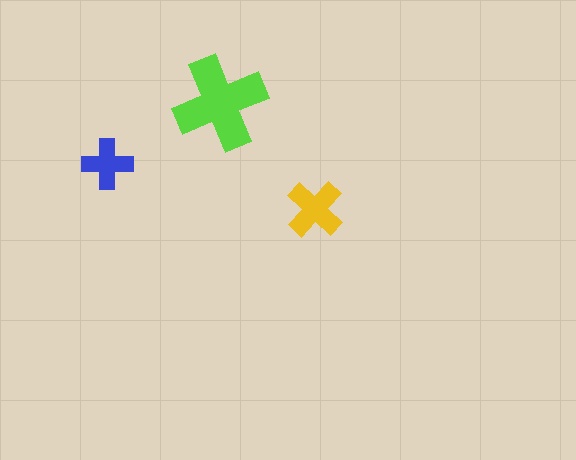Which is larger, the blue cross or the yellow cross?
The yellow one.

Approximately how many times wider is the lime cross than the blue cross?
About 2 times wider.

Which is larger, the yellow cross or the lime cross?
The lime one.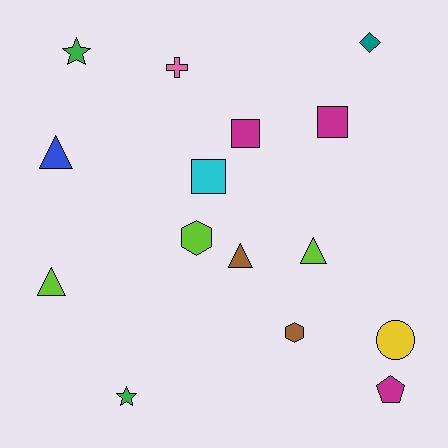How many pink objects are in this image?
There is 1 pink object.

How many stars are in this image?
There are 2 stars.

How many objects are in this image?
There are 15 objects.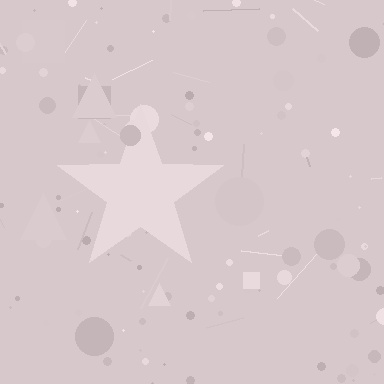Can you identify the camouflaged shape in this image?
The camouflaged shape is a star.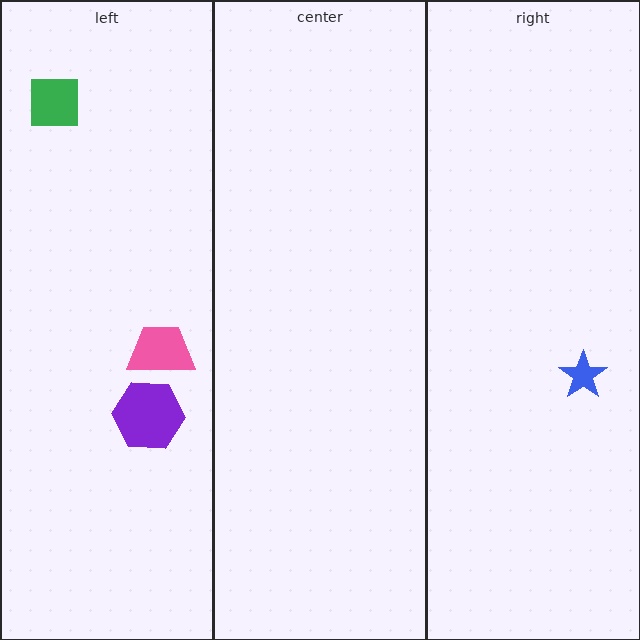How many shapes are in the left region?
3.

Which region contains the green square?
The left region.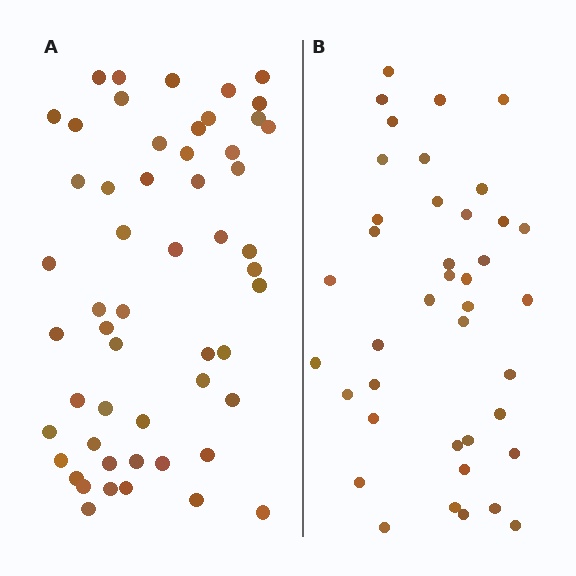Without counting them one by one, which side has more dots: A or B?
Region A (the left region) has more dots.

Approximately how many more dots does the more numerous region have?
Region A has approximately 15 more dots than region B.